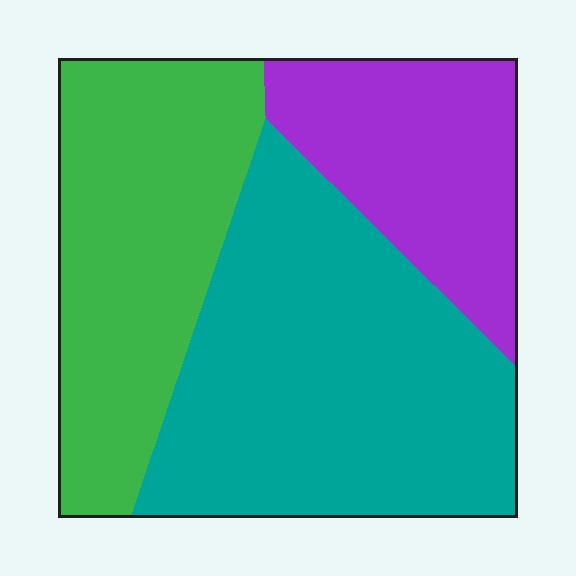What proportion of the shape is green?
Green covers around 30% of the shape.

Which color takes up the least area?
Purple, at roughly 20%.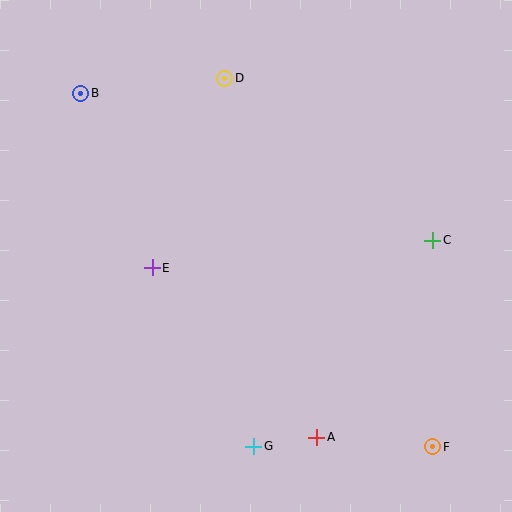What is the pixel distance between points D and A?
The distance between D and A is 371 pixels.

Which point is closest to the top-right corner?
Point C is closest to the top-right corner.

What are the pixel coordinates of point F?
Point F is at (433, 447).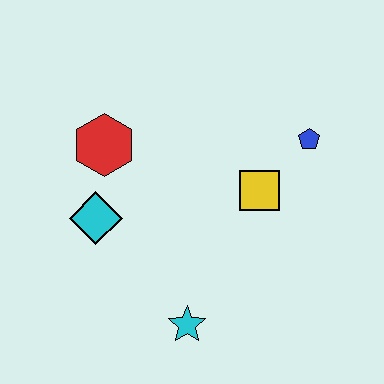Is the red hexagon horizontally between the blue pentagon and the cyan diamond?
Yes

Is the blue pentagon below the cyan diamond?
No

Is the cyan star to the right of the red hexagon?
Yes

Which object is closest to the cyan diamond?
The red hexagon is closest to the cyan diamond.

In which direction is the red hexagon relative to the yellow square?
The red hexagon is to the left of the yellow square.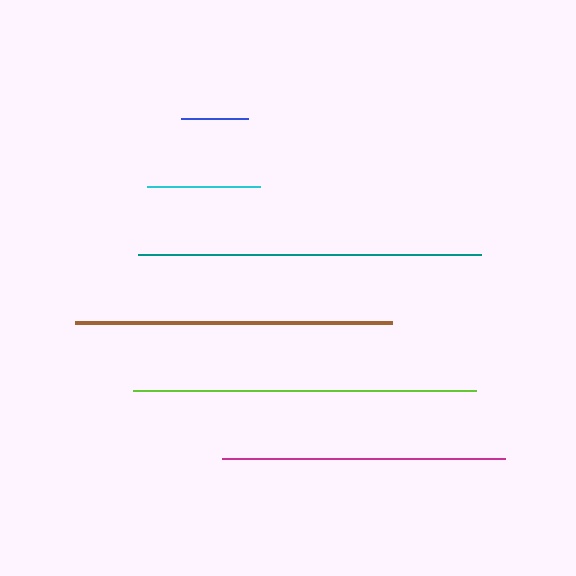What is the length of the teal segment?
The teal segment is approximately 343 pixels long.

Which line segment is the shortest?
The blue line is the shortest at approximately 67 pixels.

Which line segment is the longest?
The teal line is the longest at approximately 343 pixels.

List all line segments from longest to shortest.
From longest to shortest: teal, lime, brown, magenta, cyan, blue.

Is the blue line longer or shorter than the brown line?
The brown line is longer than the blue line.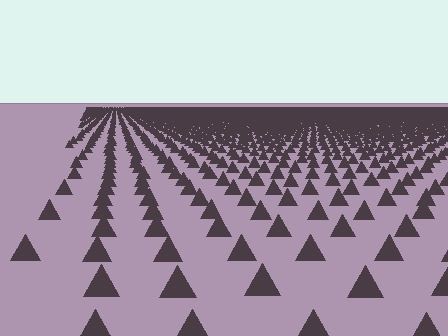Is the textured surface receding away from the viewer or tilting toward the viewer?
The surface is receding away from the viewer. Texture elements get smaller and denser toward the top.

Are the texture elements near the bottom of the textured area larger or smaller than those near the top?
Larger. Near the bottom, elements are closer to the viewer and appear at a bigger on-screen size.